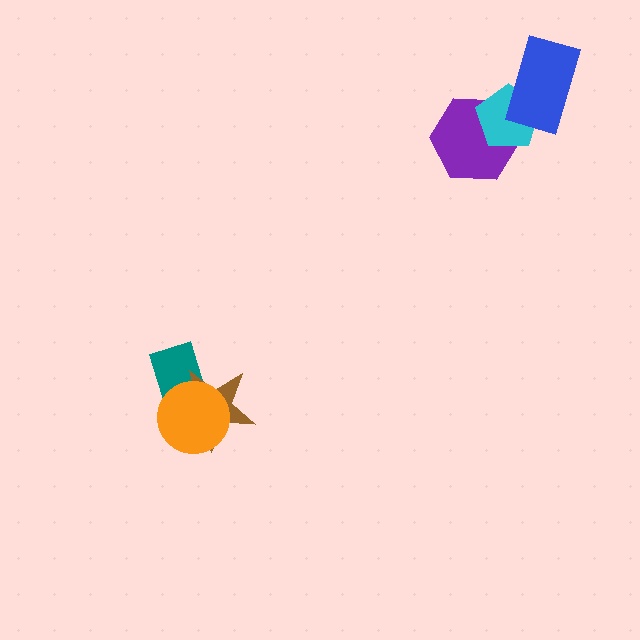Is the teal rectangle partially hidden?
Yes, it is partially covered by another shape.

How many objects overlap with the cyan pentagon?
2 objects overlap with the cyan pentagon.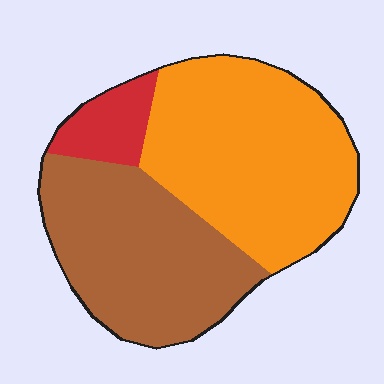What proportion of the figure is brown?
Brown covers about 40% of the figure.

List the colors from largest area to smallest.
From largest to smallest: orange, brown, red.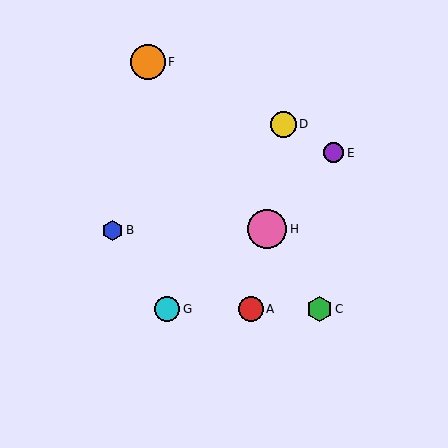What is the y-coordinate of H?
Object H is at y≈229.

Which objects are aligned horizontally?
Objects A, C, G are aligned horizontally.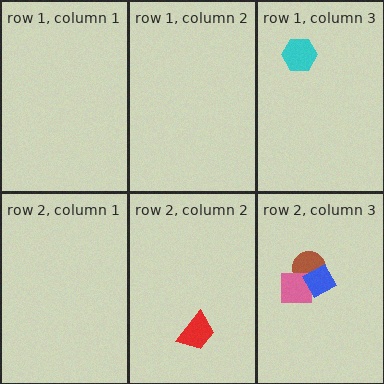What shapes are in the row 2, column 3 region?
The brown circle, the pink square, the blue diamond.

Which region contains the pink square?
The row 2, column 3 region.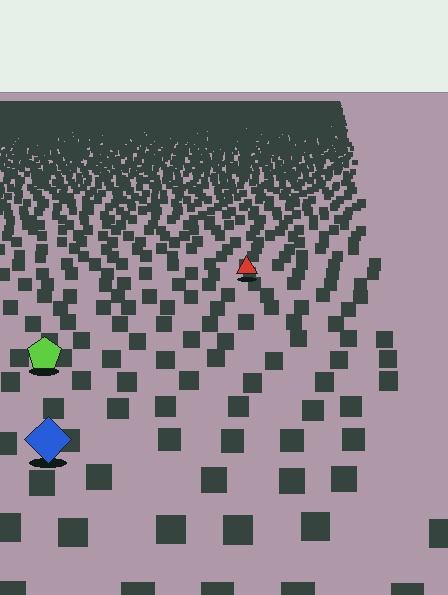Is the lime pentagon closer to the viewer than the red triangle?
Yes. The lime pentagon is closer — you can tell from the texture gradient: the ground texture is coarser near it.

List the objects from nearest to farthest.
From nearest to farthest: the blue diamond, the lime pentagon, the red triangle.